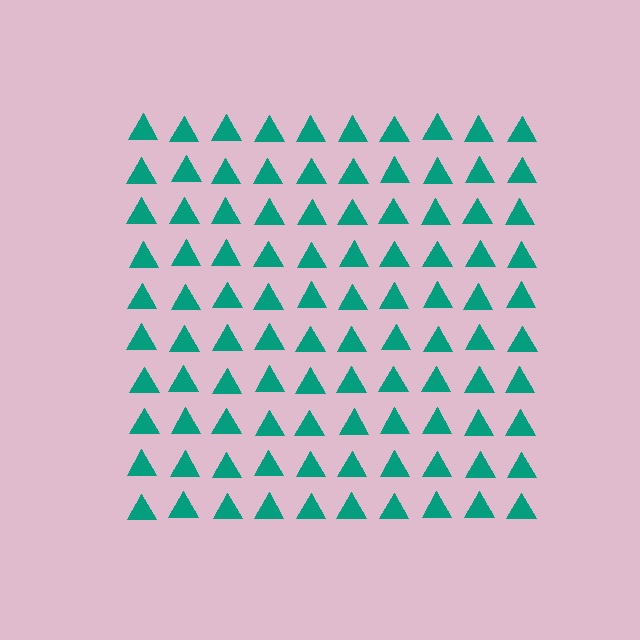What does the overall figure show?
The overall figure shows a square.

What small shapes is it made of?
It is made of small triangles.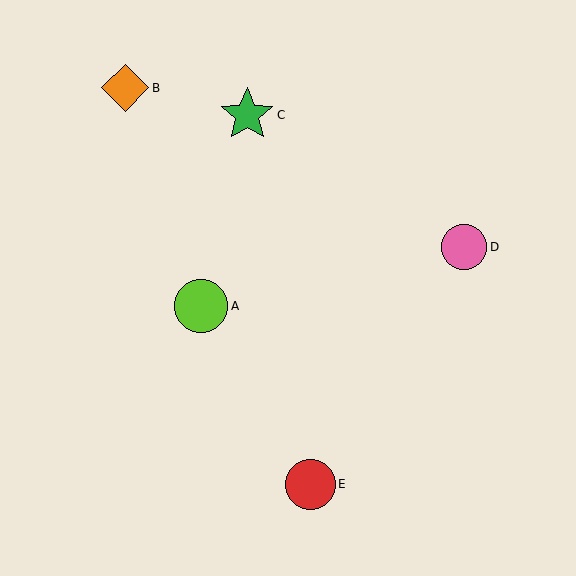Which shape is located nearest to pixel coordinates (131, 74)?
The orange diamond (labeled B) at (125, 88) is nearest to that location.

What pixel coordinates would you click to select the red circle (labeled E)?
Click at (310, 484) to select the red circle E.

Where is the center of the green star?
The center of the green star is at (247, 115).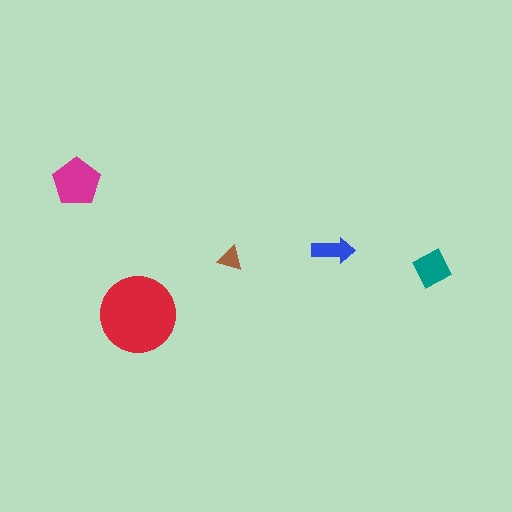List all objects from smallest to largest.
The brown triangle, the blue arrow, the teal square, the magenta pentagon, the red circle.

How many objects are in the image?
There are 5 objects in the image.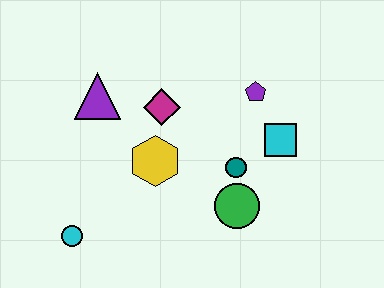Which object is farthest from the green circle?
The purple triangle is farthest from the green circle.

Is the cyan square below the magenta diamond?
Yes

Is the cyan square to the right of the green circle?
Yes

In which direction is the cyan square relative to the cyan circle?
The cyan square is to the right of the cyan circle.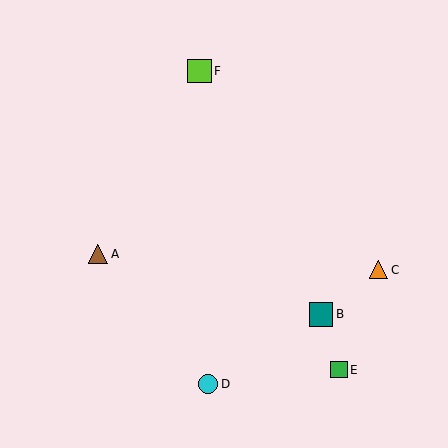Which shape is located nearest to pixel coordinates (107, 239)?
The brown triangle (labeled A) at (98, 254) is nearest to that location.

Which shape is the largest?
The lime square (labeled F) is the largest.